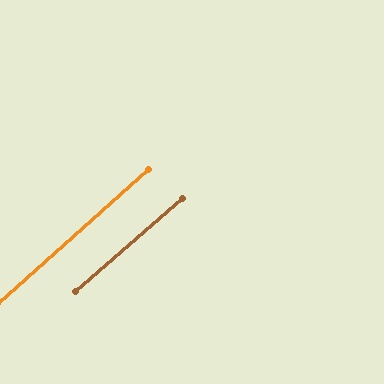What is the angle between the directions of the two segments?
Approximately 1 degree.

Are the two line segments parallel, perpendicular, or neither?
Parallel — their directions differ by only 0.7°.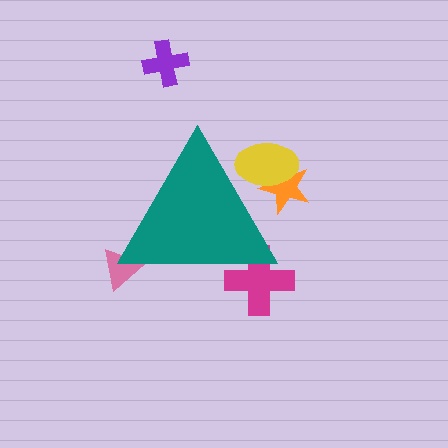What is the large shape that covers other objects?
A teal triangle.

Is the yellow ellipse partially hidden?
Yes, the yellow ellipse is partially hidden behind the teal triangle.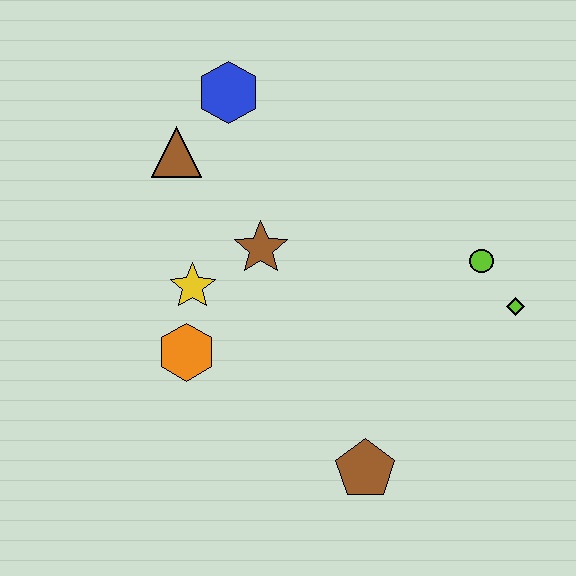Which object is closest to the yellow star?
The orange hexagon is closest to the yellow star.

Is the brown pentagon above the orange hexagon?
No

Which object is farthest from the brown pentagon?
The blue hexagon is farthest from the brown pentagon.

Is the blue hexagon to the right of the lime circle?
No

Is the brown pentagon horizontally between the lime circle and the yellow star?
Yes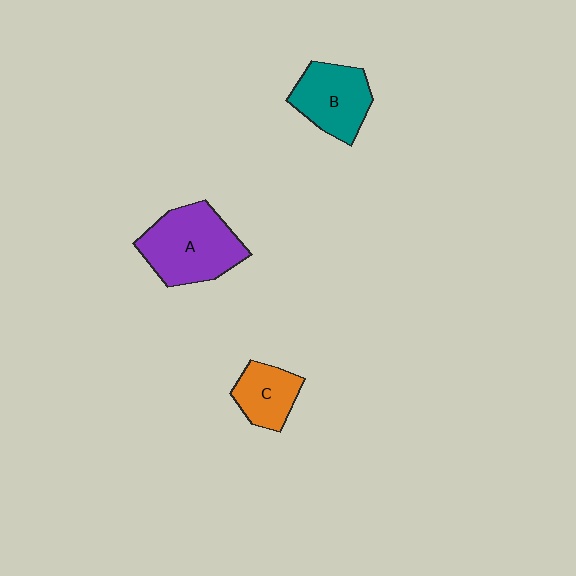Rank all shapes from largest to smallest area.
From largest to smallest: A (purple), B (teal), C (orange).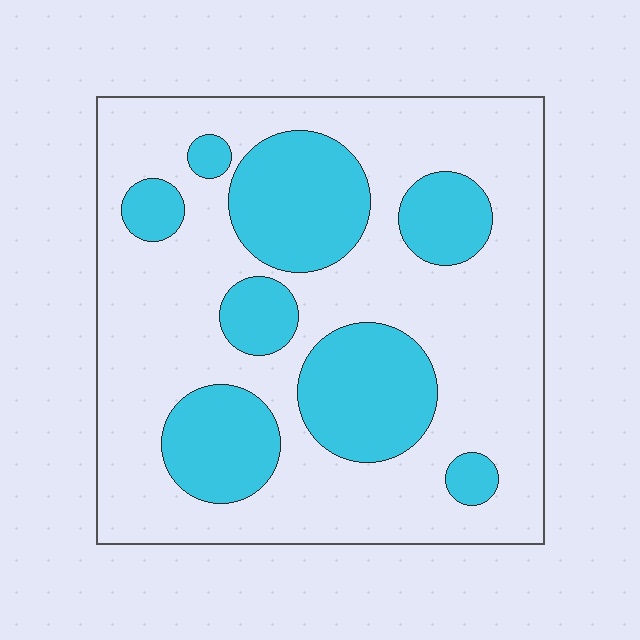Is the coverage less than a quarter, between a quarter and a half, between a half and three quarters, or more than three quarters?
Between a quarter and a half.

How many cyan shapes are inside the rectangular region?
8.